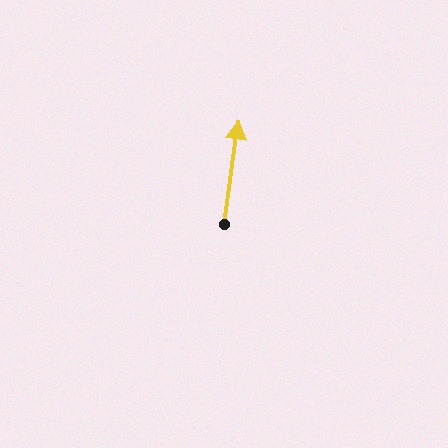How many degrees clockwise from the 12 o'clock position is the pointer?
Approximately 8 degrees.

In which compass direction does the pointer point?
North.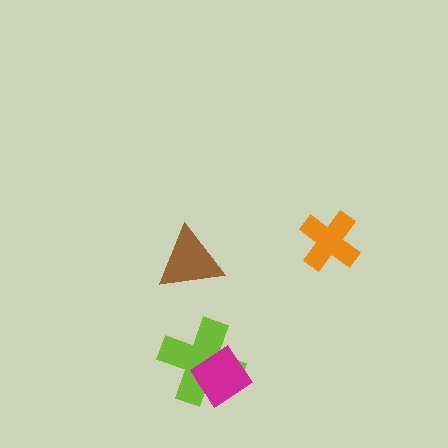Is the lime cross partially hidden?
Yes, it is partially covered by another shape.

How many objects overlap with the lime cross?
1 object overlaps with the lime cross.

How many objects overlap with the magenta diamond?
1 object overlaps with the magenta diamond.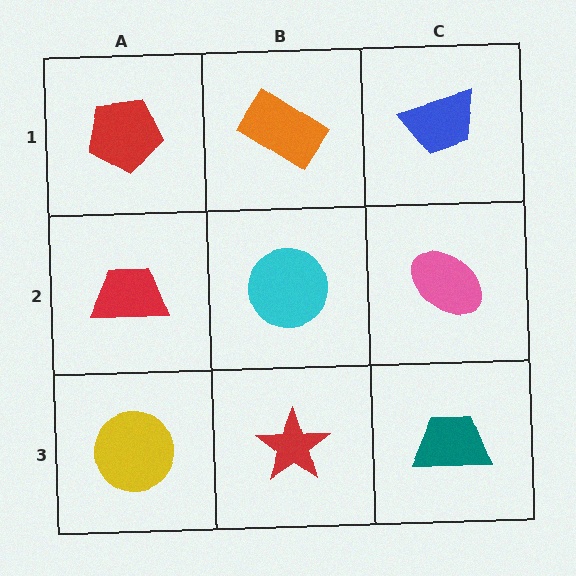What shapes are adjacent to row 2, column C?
A blue trapezoid (row 1, column C), a teal trapezoid (row 3, column C), a cyan circle (row 2, column B).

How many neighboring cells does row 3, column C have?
2.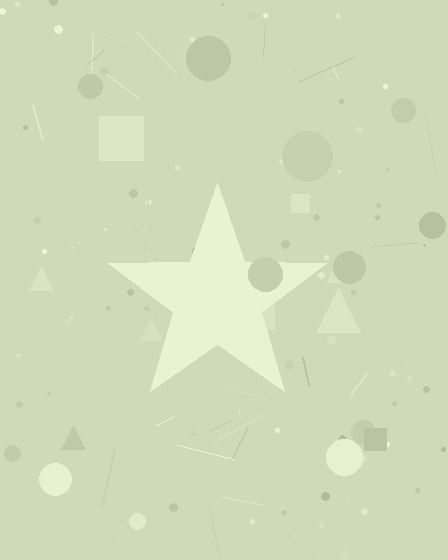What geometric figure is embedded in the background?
A star is embedded in the background.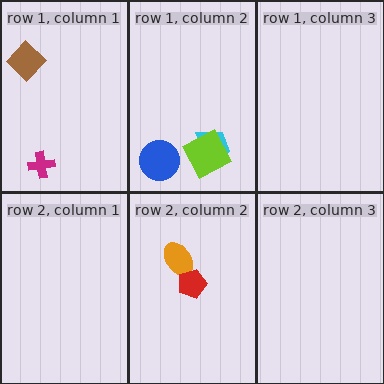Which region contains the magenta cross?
The row 1, column 1 region.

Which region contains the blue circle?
The row 1, column 2 region.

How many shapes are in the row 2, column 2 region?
2.